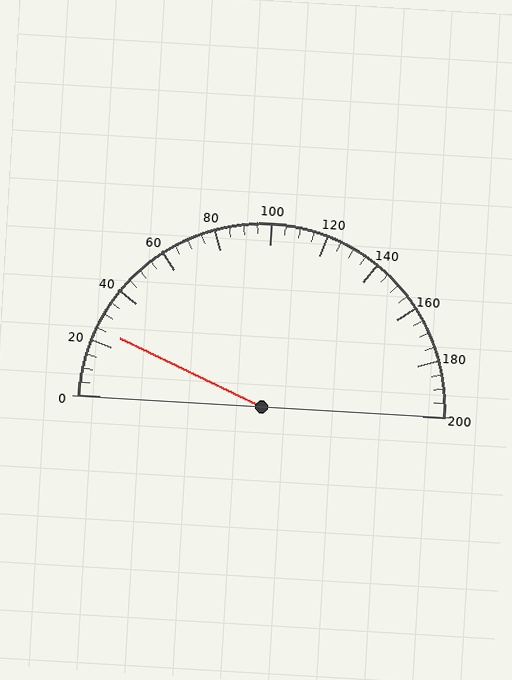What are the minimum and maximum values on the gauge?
The gauge ranges from 0 to 200.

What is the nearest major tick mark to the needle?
The nearest major tick mark is 20.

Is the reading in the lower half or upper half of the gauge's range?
The reading is in the lower half of the range (0 to 200).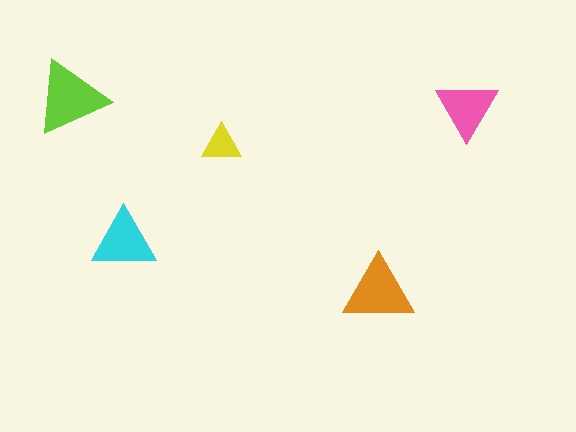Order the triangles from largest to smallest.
the lime one, the orange one, the cyan one, the pink one, the yellow one.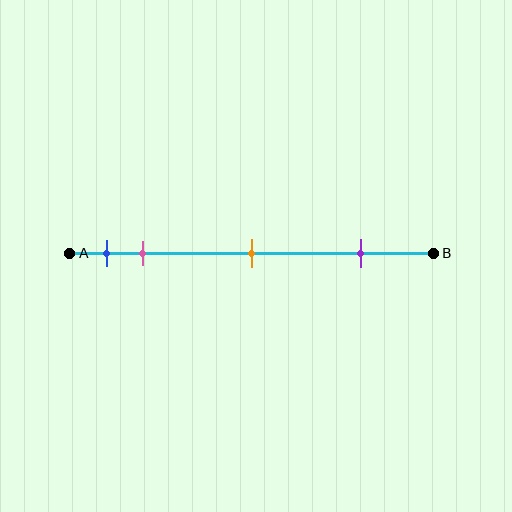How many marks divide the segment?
There are 4 marks dividing the segment.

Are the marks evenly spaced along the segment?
No, the marks are not evenly spaced.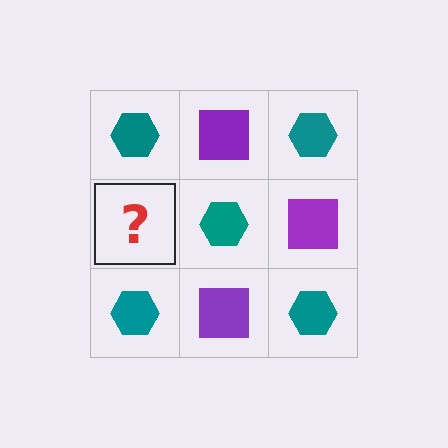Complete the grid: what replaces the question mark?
The question mark should be replaced with a purple square.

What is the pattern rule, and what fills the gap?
The rule is that it alternates teal hexagon and purple square in a checkerboard pattern. The gap should be filled with a purple square.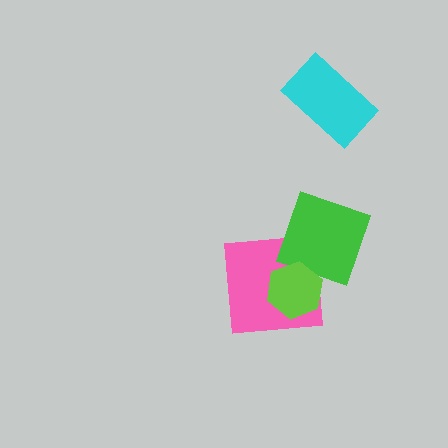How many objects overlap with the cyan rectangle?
0 objects overlap with the cyan rectangle.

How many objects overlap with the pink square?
2 objects overlap with the pink square.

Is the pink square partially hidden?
Yes, it is partially covered by another shape.